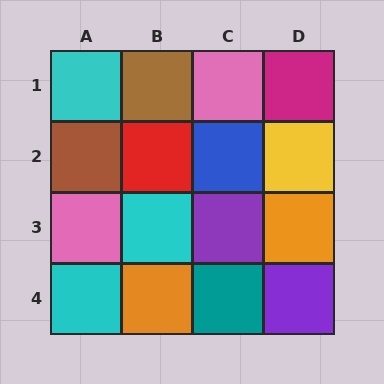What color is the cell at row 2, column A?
Brown.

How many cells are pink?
2 cells are pink.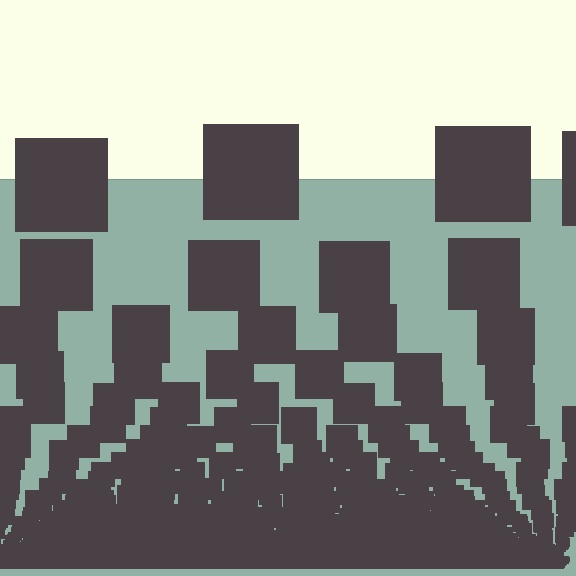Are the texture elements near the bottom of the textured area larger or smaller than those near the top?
Smaller. The gradient is inverted — elements near the bottom are smaller and denser.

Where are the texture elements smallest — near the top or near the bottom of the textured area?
Near the bottom.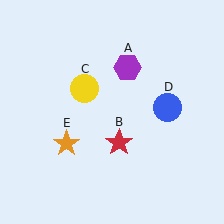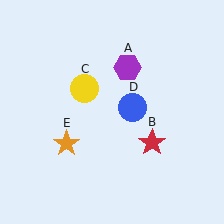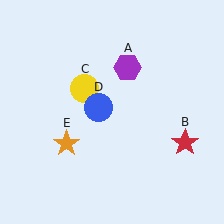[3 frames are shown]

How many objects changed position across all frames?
2 objects changed position: red star (object B), blue circle (object D).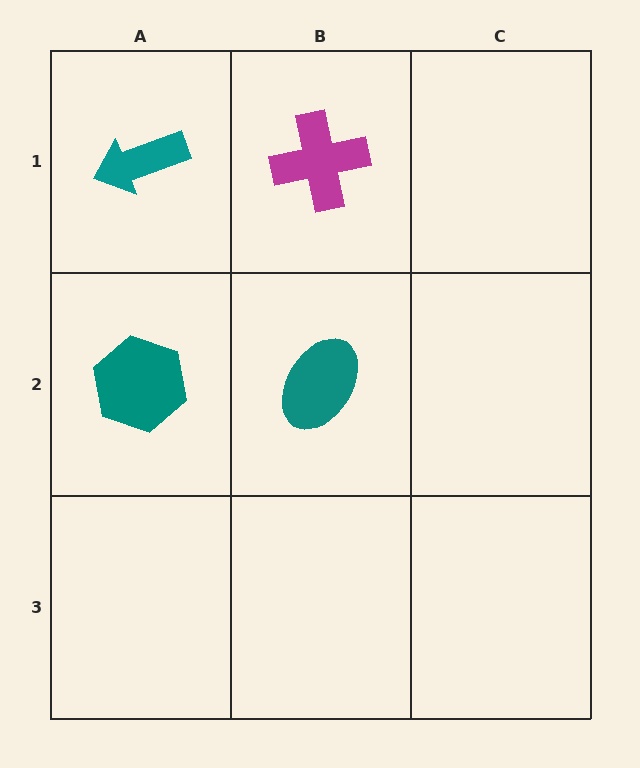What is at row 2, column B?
A teal ellipse.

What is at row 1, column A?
A teal arrow.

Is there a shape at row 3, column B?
No, that cell is empty.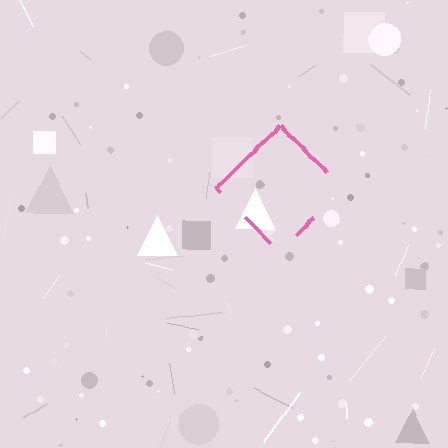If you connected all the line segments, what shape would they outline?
They would outline a diamond.